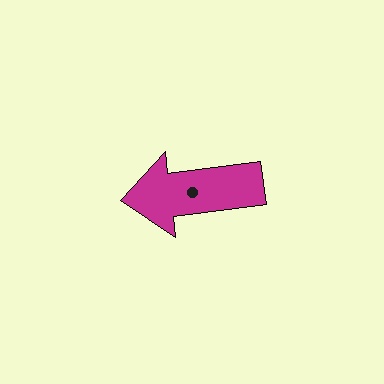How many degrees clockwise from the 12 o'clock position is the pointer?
Approximately 263 degrees.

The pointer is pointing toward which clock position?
Roughly 9 o'clock.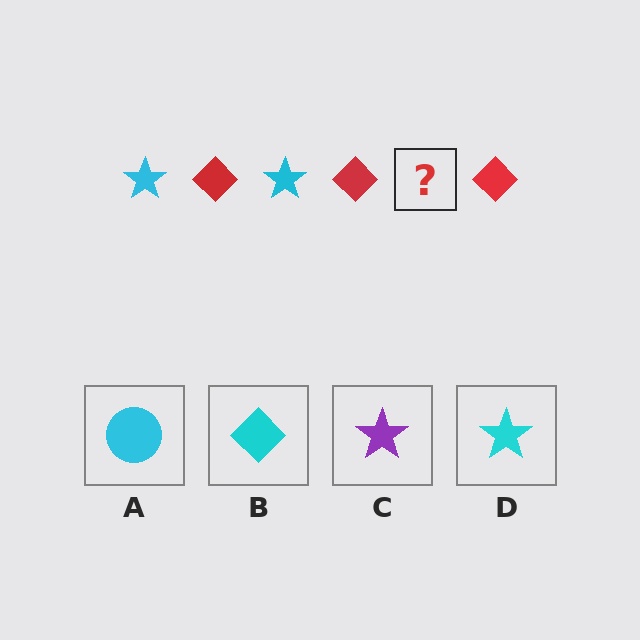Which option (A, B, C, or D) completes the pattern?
D.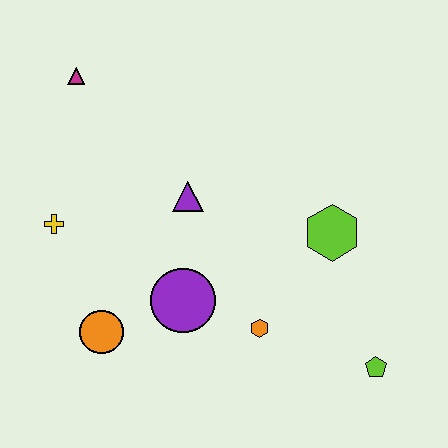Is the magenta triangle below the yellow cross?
No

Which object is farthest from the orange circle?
The lime pentagon is farthest from the orange circle.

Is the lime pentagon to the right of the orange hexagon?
Yes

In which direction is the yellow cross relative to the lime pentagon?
The yellow cross is to the left of the lime pentagon.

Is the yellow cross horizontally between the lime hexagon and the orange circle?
No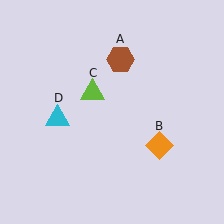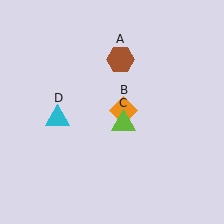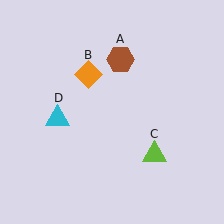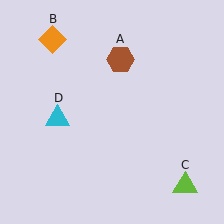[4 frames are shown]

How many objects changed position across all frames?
2 objects changed position: orange diamond (object B), lime triangle (object C).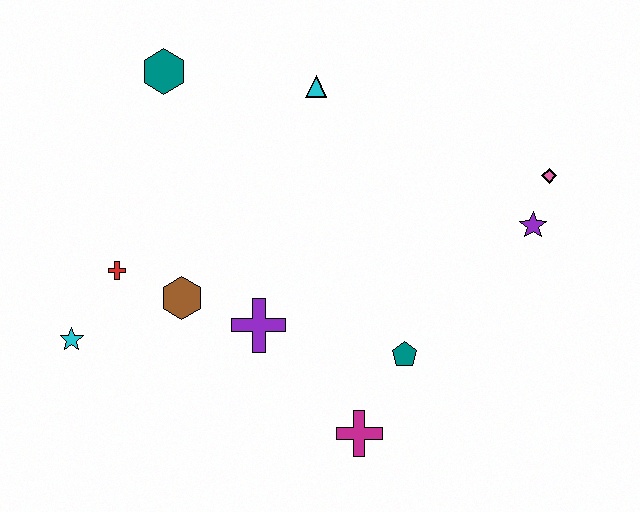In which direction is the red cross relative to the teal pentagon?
The red cross is to the left of the teal pentagon.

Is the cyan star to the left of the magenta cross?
Yes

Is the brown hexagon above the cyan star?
Yes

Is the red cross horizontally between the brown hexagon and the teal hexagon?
No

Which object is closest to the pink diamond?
The purple star is closest to the pink diamond.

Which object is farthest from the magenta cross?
The teal hexagon is farthest from the magenta cross.